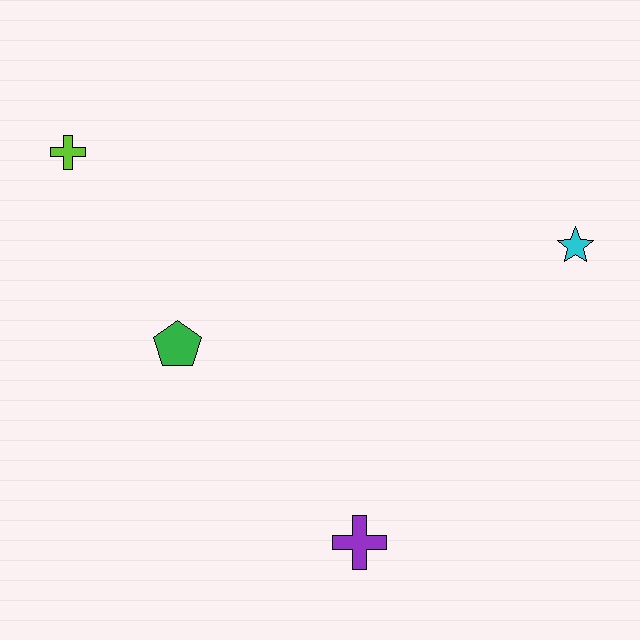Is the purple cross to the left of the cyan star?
Yes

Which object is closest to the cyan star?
The purple cross is closest to the cyan star.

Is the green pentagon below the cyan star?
Yes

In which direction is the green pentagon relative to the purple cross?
The green pentagon is above the purple cross.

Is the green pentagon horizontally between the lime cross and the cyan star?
Yes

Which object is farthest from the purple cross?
The lime cross is farthest from the purple cross.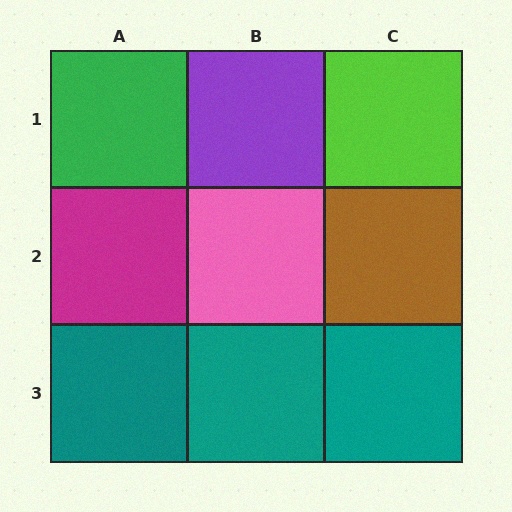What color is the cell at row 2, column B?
Pink.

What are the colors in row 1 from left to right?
Green, purple, lime.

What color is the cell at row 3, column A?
Teal.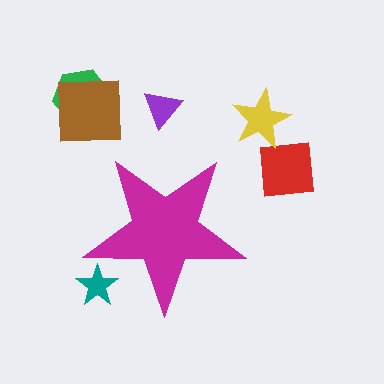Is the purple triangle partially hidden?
No, the purple triangle is fully visible.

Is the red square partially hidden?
No, the red square is fully visible.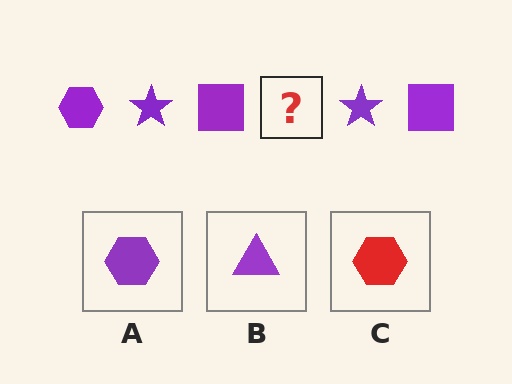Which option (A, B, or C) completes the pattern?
A.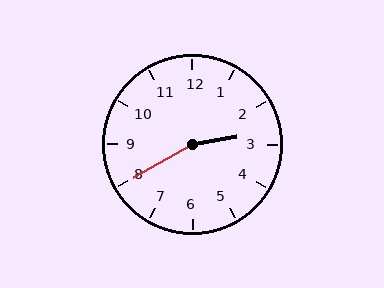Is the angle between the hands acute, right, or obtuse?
It is obtuse.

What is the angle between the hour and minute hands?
Approximately 160 degrees.